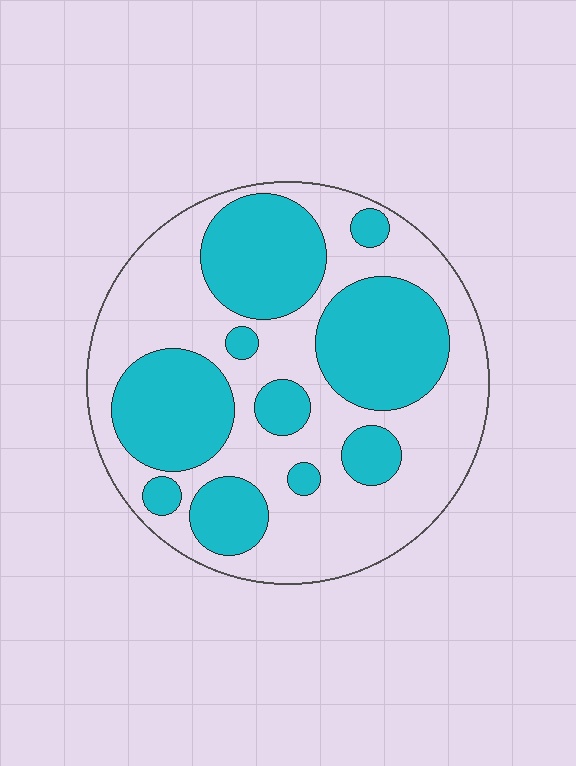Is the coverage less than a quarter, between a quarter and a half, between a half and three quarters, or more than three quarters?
Between a quarter and a half.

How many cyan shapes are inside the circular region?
10.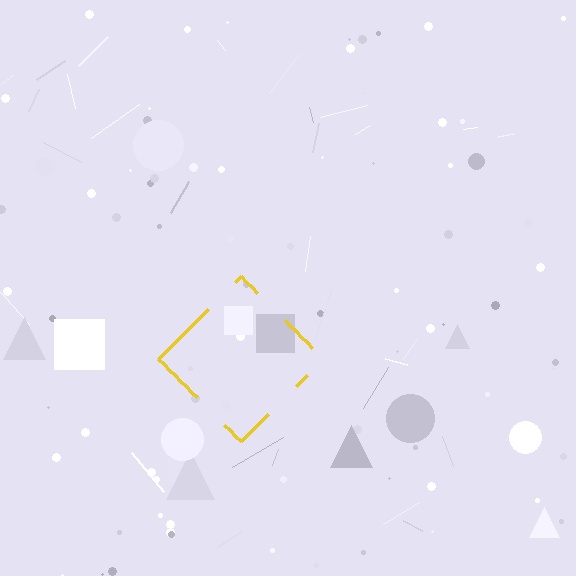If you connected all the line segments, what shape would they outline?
They would outline a diamond.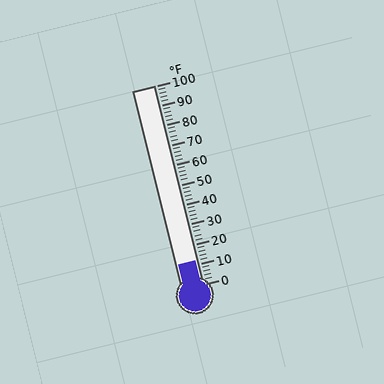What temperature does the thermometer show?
The thermometer shows approximately 12°F.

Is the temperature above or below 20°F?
The temperature is below 20°F.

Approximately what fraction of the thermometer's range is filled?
The thermometer is filled to approximately 10% of its range.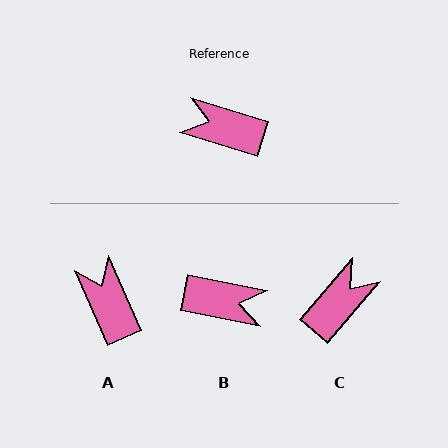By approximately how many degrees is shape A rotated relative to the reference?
Approximately 49 degrees clockwise.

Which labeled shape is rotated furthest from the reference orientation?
B, about 174 degrees away.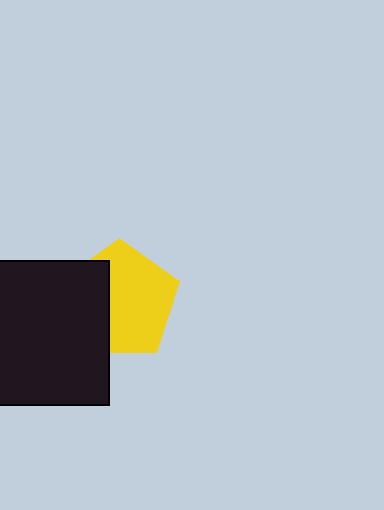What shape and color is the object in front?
The object in front is a black rectangle.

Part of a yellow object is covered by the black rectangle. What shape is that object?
It is a pentagon.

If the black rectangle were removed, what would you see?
You would see the complete yellow pentagon.